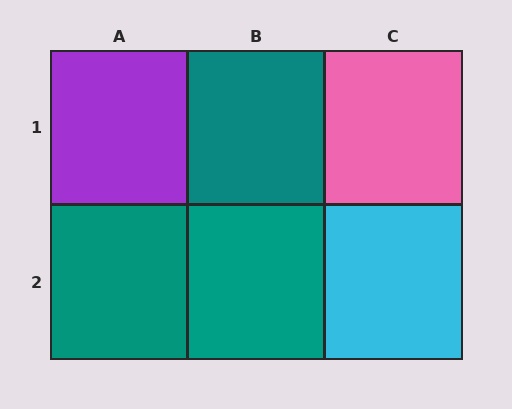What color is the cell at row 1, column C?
Pink.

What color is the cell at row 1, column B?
Teal.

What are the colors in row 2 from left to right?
Teal, teal, cyan.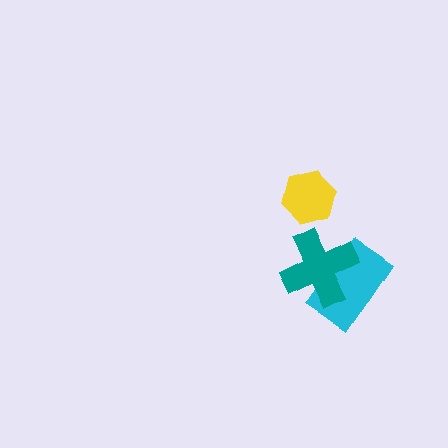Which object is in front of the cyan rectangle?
The teal cross is in front of the cyan rectangle.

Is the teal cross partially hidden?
No, no other shape covers it.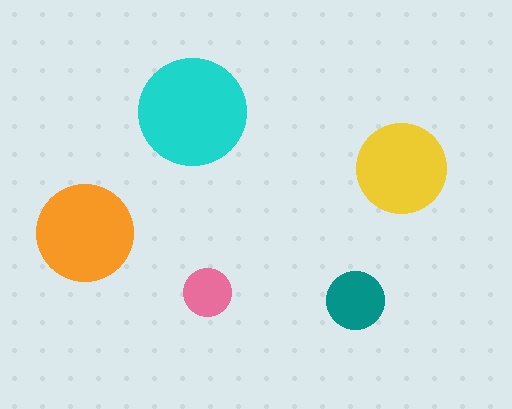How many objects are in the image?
There are 5 objects in the image.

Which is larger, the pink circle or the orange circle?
The orange one.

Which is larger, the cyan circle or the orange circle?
The cyan one.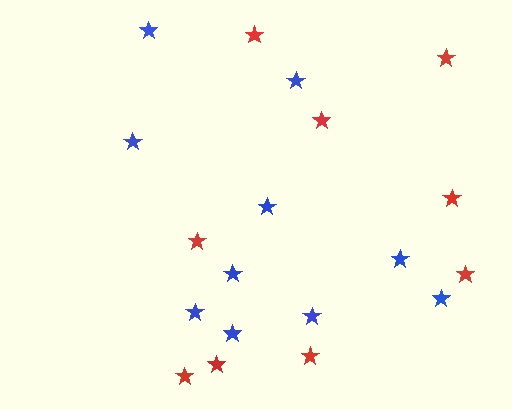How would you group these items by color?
There are 2 groups: one group of blue stars (10) and one group of red stars (9).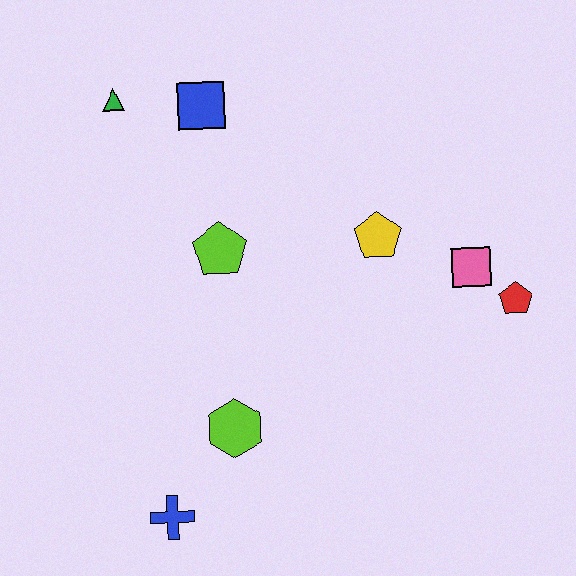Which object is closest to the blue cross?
The lime hexagon is closest to the blue cross.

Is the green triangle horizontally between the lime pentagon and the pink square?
No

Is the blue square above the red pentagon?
Yes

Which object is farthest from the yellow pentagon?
The blue cross is farthest from the yellow pentagon.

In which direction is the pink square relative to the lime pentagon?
The pink square is to the right of the lime pentagon.